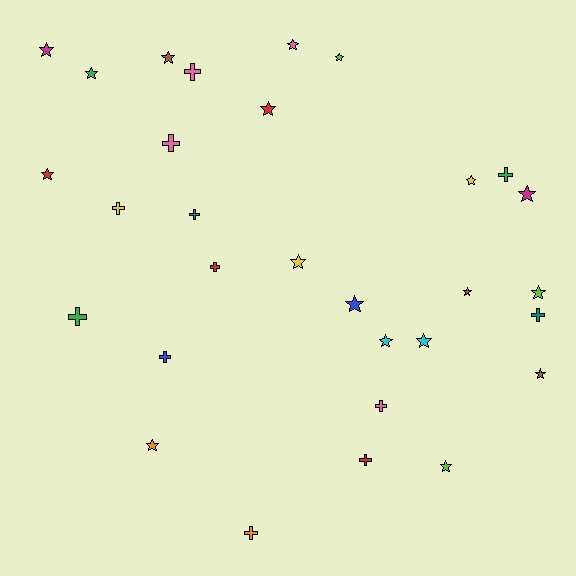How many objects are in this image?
There are 30 objects.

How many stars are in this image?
There are 18 stars.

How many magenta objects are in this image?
There are 2 magenta objects.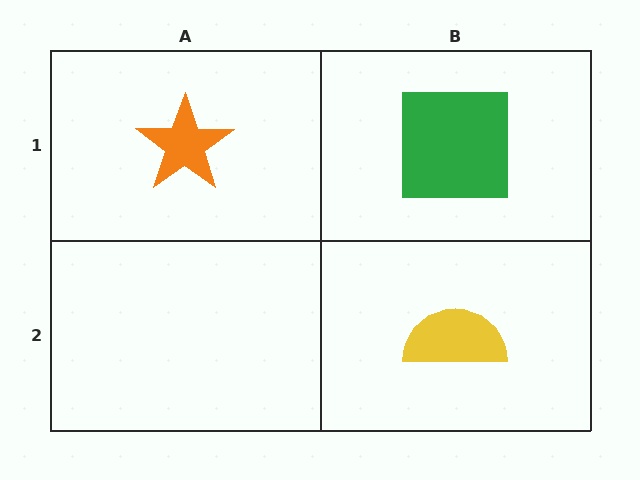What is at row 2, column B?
A yellow semicircle.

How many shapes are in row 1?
2 shapes.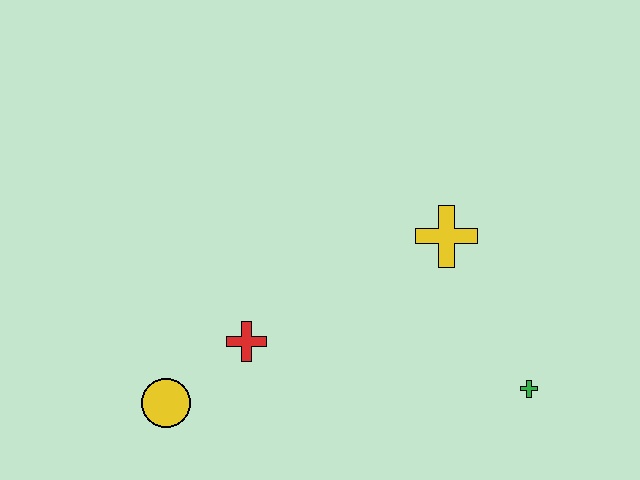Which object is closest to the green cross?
The yellow cross is closest to the green cross.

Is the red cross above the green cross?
Yes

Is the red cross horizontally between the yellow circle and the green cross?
Yes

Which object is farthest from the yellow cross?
The yellow circle is farthest from the yellow cross.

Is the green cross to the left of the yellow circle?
No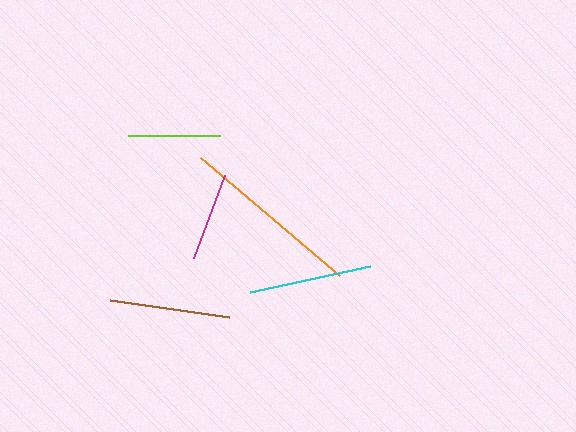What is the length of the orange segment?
The orange segment is approximately 183 pixels long.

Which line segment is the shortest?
The magenta line is the shortest at approximately 89 pixels.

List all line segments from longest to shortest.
From longest to shortest: orange, cyan, brown, lime, magenta.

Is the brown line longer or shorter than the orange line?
The orange line is longer than the brown line.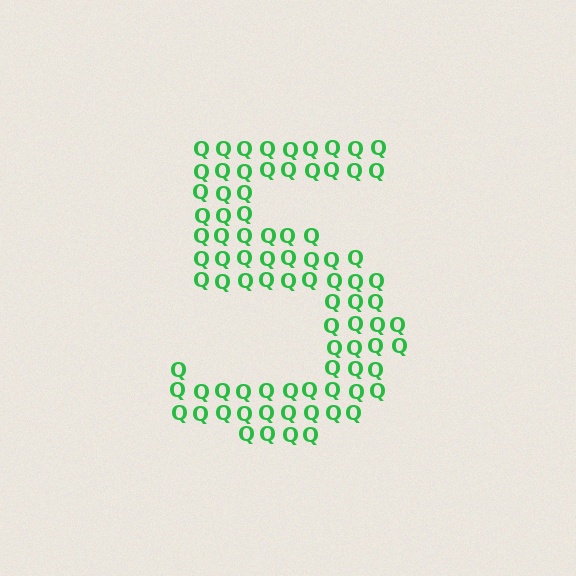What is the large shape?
The large shape is the digit 5.